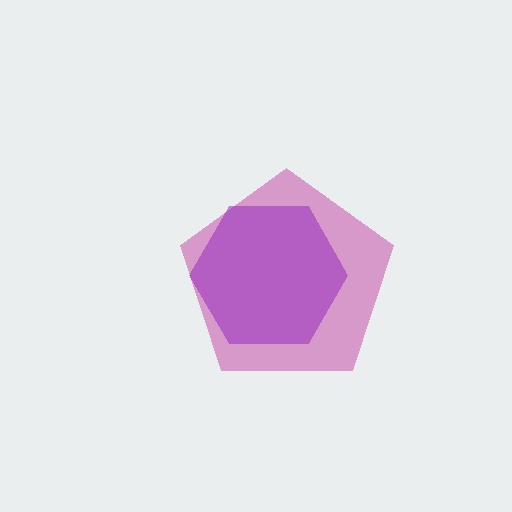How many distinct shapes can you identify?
There are 2 distinct shapes: a magenta pentagon, a purple hexagon.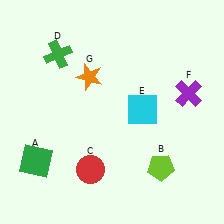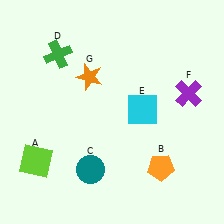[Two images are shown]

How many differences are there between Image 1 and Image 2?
There are 3 differences between the two images.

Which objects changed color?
A changed from green to lime. B changed from lime to orange. C changed from red to teal.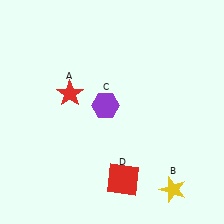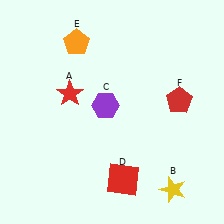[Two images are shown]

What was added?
An orange pentagon (E), a red pentagon (F) were added in Image 2.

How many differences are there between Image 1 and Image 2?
There are 2 differences between the two images.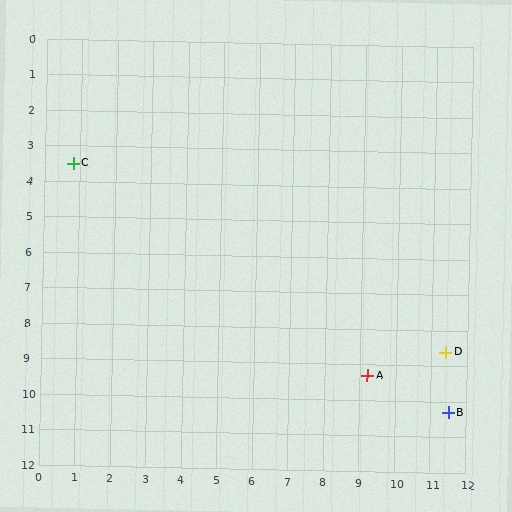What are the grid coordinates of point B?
Point B is at approximately (11.5, 10.3).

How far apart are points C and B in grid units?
Points C and B are about 12.7 grid units apart.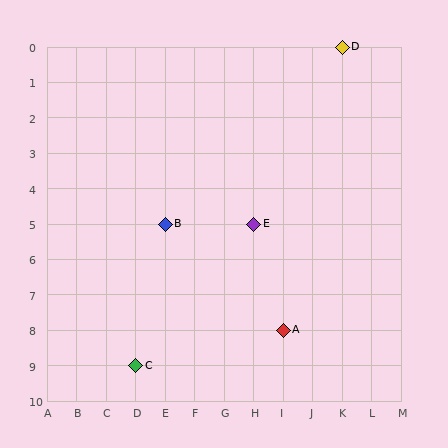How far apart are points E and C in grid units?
Points E and C are 4 columns and 4 rows apart (about 5.7 grid units diagonally).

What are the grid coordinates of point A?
Point A is at grid coordinates (I, 8).